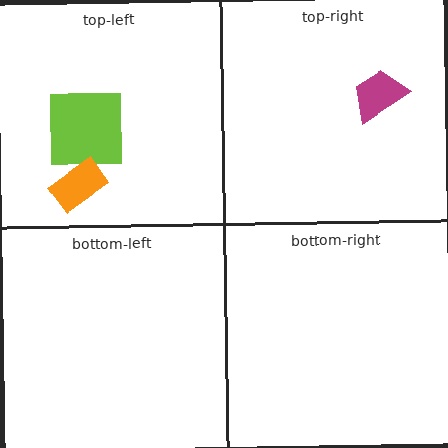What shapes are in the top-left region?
The lime square, the orange rectangle.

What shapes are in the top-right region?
The magenta trapezoid.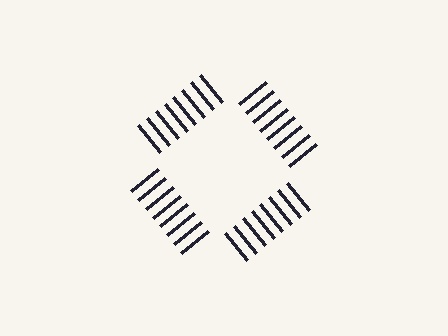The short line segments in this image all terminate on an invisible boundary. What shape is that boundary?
An illusory square — the line segments terminate on its edges but no continuous stroke is drawn.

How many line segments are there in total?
32 — 8 along each of the 4 edges.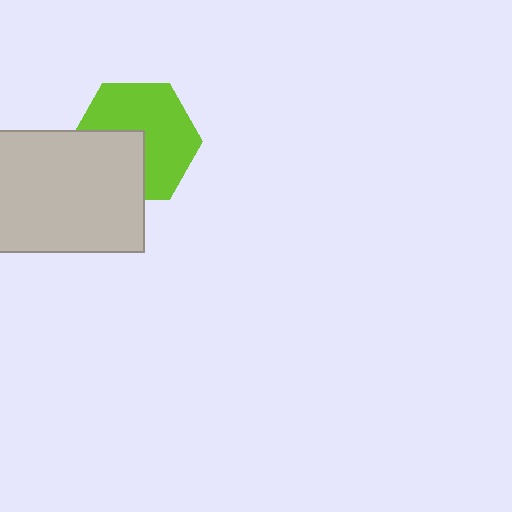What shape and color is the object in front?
The object in front is a light gray rectangle.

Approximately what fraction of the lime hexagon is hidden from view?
Roughly 37% of the lime hexagon is hidden behind the light gray rectangle.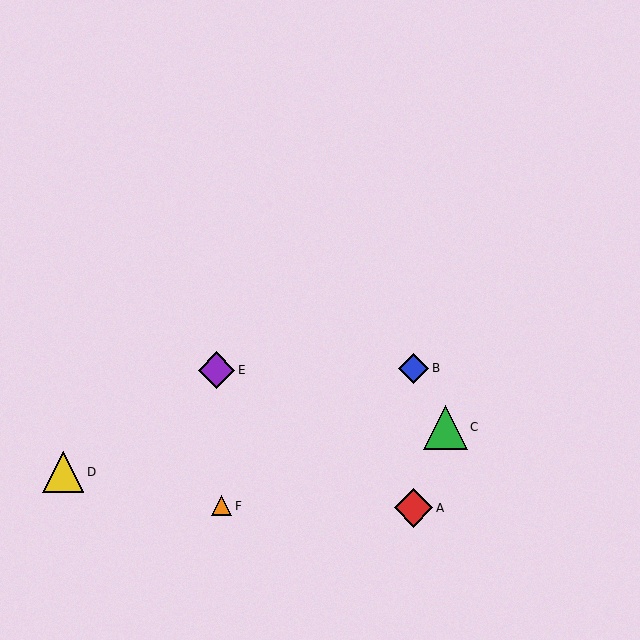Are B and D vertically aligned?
No, B is at x≈413 and D is at x≈63.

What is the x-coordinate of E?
Object E is at x≈217.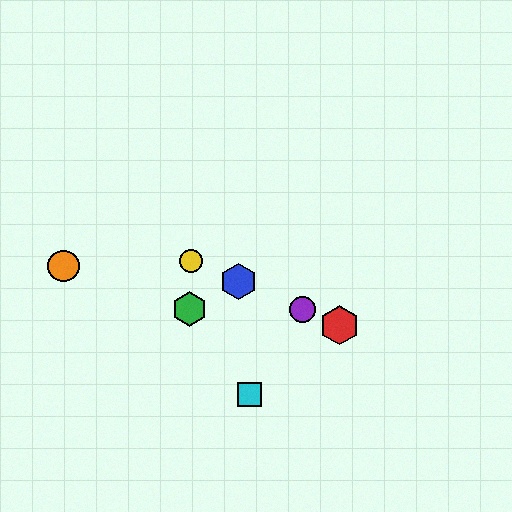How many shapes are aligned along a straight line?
4 shapes (the red hexagon, the blue hexagon, the yellow circle, the purple circle) are aligned along a straight line.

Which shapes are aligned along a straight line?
The red hexagon, the blue hexagon, the yellow circle, the purple circle are aligned along a straight line.